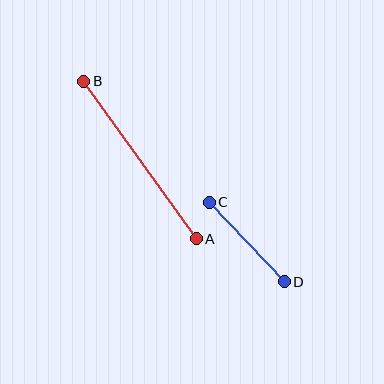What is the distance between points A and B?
The distance is approximately 194 pixels.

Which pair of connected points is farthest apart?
Points A and B are farthest apart.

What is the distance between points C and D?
The distance is approximately 109 pixels.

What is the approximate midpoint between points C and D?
The midpoint is at approximately (247, 242) pixels.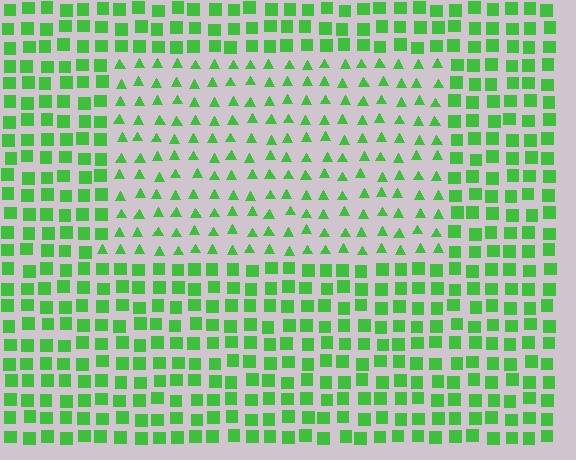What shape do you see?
I see a rectangle.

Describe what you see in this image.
The image is filled with small green elements arranged in a uniform grid. A rectangle-shaped region contains triangles, while the surrounding area contains squares. The boundary is defined purely by the change in element shape.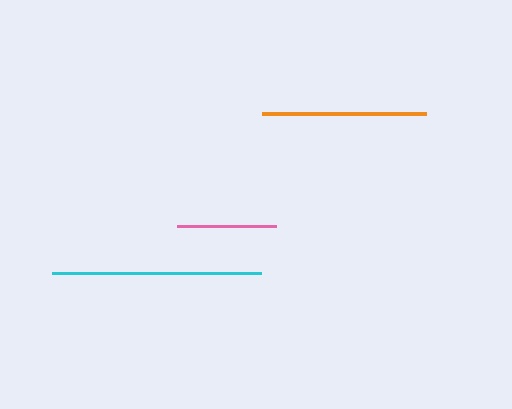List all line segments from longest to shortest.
From longest to shortest: cyan, orange, pink.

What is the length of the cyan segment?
The cyan segment is approximately 209 pixels long.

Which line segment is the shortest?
The pink line is the shortest at approximately 100 pixels.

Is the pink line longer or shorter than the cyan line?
The cyan line is longer than the pink line.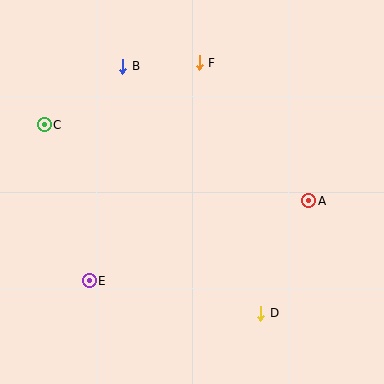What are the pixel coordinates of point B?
Point B is at (123, 66).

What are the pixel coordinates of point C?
Point C is at (44, 125).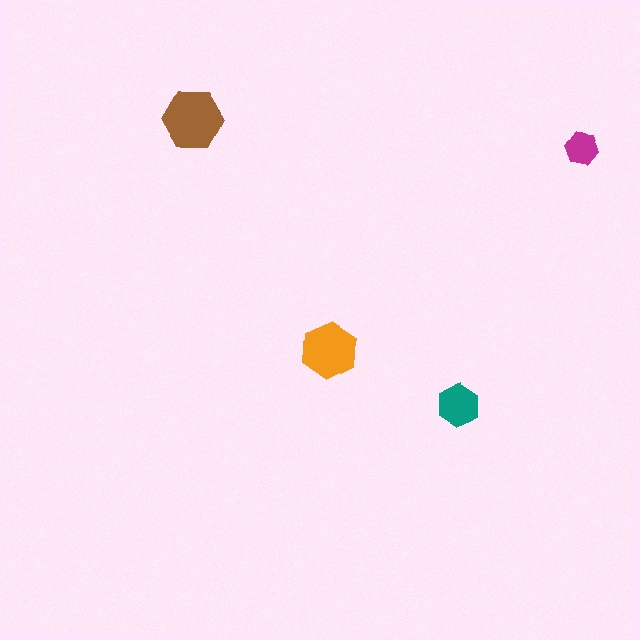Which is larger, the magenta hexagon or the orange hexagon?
The orange one.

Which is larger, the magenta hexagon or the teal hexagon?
The teal one.